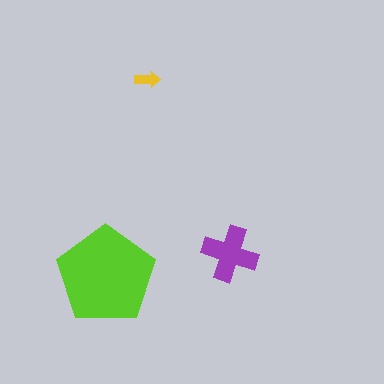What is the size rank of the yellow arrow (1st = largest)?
3rd.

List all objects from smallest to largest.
The yellow arrow, the purple cross, the lime pentagon.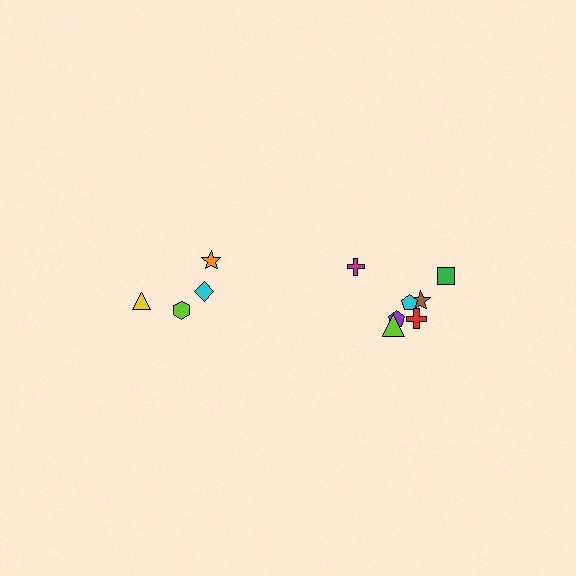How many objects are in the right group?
There are 7 objects.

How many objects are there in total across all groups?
There are 11 objects.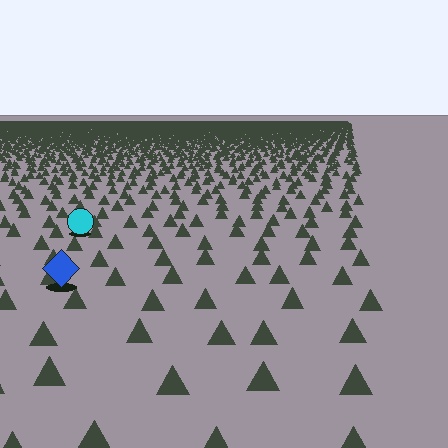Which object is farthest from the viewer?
The cyan circle is farthest from the viewer. It appears smaller and the ground texture around it is denser.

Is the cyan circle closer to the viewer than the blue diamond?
No. The blue diamond is closer — you can tell from the texture gradient: the ground texture is coarser near it.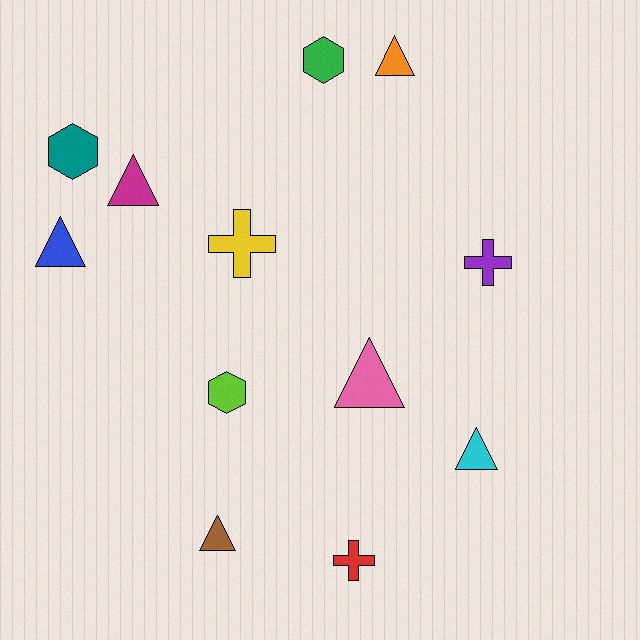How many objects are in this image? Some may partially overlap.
There are 12 objects.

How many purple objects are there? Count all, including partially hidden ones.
There is 1 purple object.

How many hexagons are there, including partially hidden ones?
There are 3 hexagons.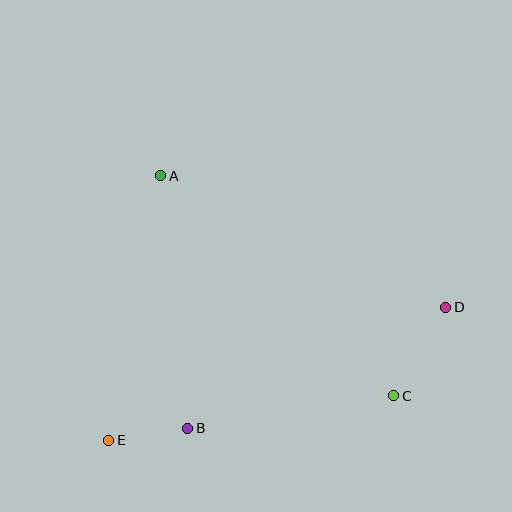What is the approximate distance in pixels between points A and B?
The distance between A and B is approximately 254 pixels.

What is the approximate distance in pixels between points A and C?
The distance between A and C is approximately 320 pixels.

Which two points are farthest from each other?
Points D and E are farthest from each other.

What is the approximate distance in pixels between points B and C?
The distance between B and C is approximately 209 pixels.